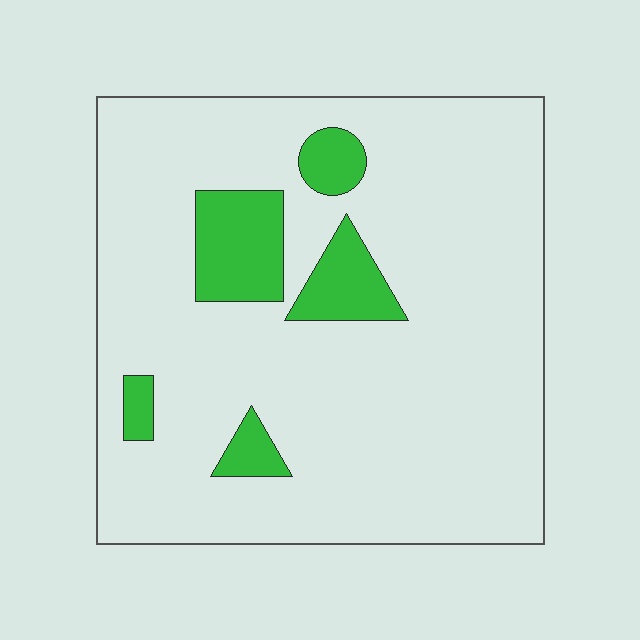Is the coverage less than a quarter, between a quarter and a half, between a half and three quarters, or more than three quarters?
Less than a quarter.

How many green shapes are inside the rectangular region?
5.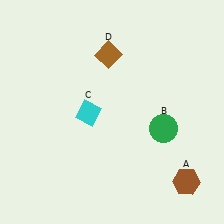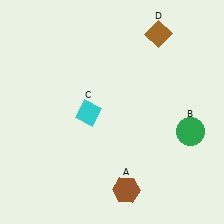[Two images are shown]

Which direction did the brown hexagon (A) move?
The brown hexagon (A) moved left.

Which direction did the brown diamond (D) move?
The brown diamond (D) moved right.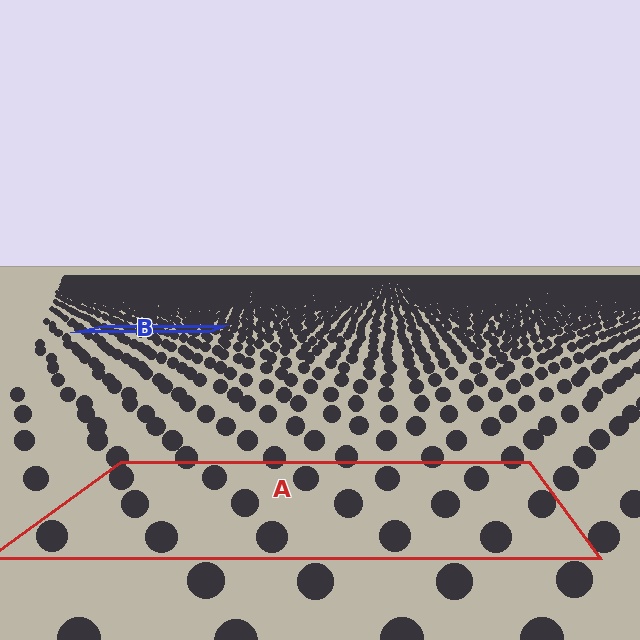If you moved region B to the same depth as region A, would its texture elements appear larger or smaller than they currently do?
They would appear larger. At a closer depth, the same texture elements are projected at a bigger on-screen size.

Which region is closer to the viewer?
Region A is closer. The texture elements there are larger and more spread out.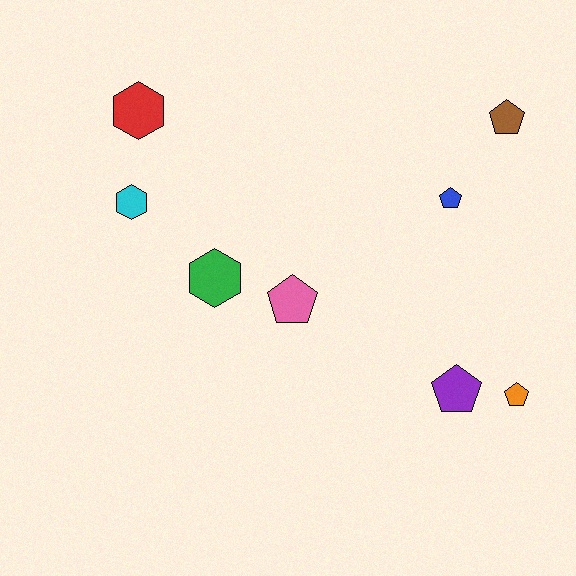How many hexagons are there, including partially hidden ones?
There are 3 hexagons.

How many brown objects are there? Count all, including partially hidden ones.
There is 1 brown object.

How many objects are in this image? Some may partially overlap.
There are 8 objects.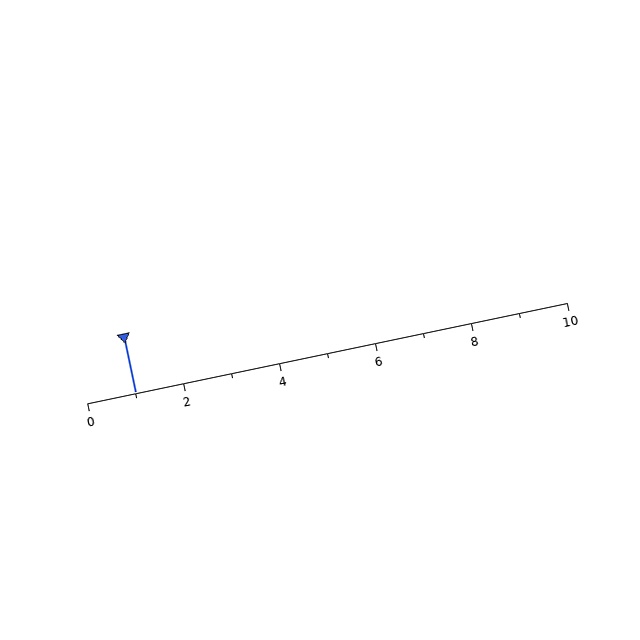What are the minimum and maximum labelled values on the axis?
The axis runs from 0 to 10.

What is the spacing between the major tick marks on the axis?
The major ticks are spaced 2 apart.